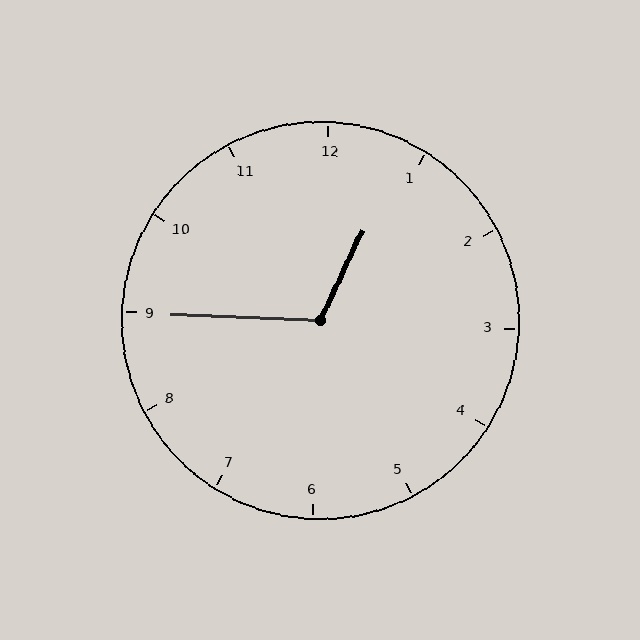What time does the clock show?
12:45.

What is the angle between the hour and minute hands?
Approximately 112 degrees.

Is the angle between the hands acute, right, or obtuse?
It is obtuse.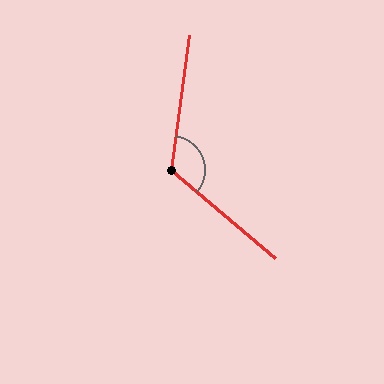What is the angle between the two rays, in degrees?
Approximately 123 degrees.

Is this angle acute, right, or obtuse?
It is obtuse.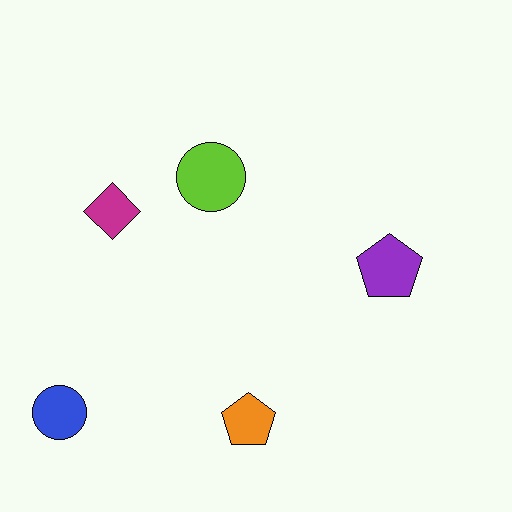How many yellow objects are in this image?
There are no yellow objects.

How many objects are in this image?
There are 5 objects.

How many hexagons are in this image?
There are no hexagons.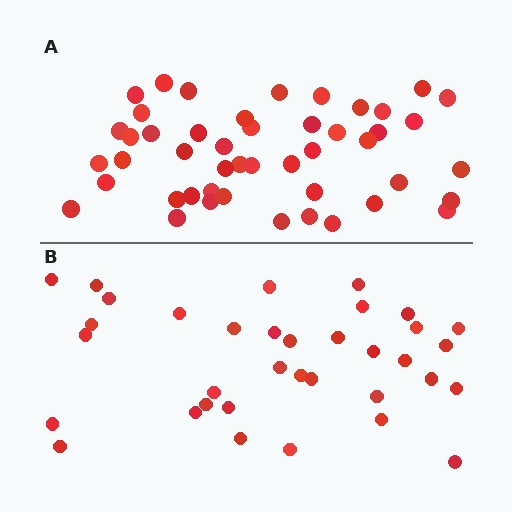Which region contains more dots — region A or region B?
Region A (the top region) has more dots.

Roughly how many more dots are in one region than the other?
Region A has roughly 12 or so more dots than region B.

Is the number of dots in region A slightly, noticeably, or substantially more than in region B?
Region A has noticeably more, but not dramatically so. The ratio is roughly 1.3 to 1.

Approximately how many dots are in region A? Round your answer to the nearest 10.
About 50 dots. (The exact count is 47, which rounds to 50.)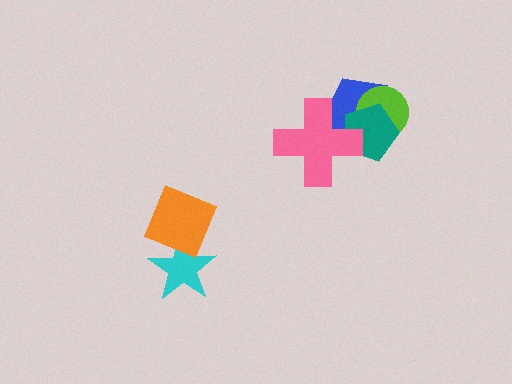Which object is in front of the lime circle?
The teal pentagon is in front of the lime circle.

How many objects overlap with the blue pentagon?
3 objects overlap with the blue pentagon.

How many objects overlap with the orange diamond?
1 object overlaps with the orange diamond.